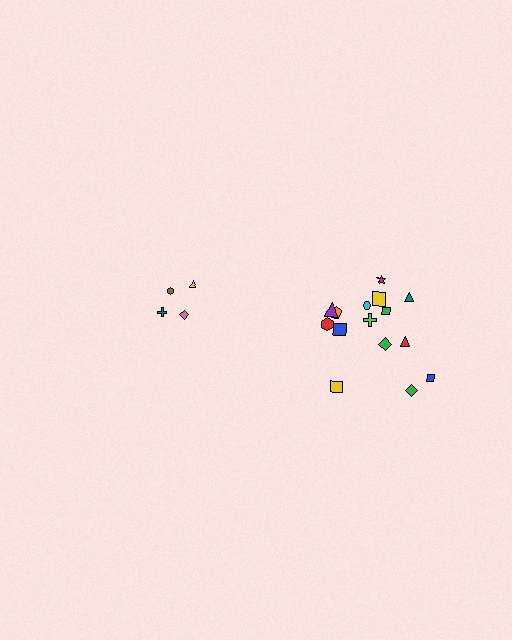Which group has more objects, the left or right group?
The right group.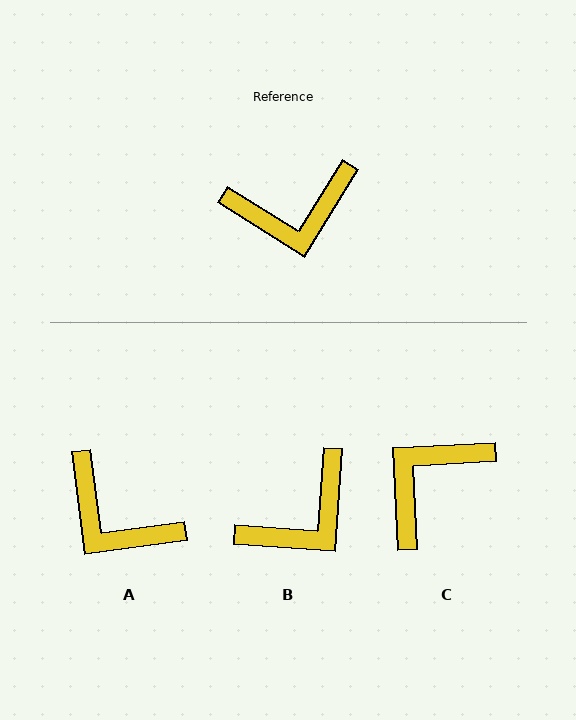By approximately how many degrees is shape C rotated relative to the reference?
Approximately 145 degrees clockwise.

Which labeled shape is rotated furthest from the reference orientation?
C, about 145 degrees away.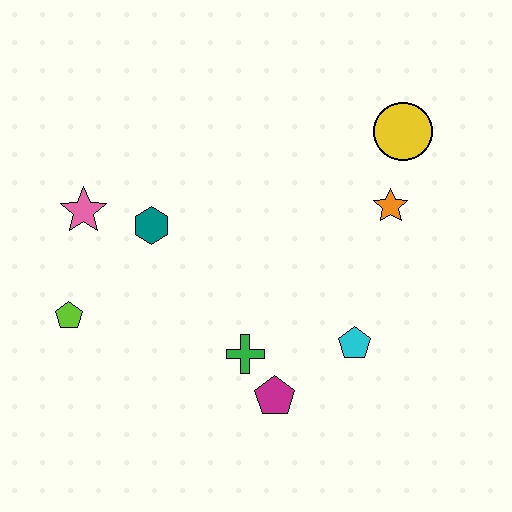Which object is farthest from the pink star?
The yellow circle is farthest from the pink star.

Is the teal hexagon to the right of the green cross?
No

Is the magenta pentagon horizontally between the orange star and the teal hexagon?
Yes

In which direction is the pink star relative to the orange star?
The pink star is to the left of the orange star.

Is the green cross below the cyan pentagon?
Yes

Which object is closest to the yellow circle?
The orange star is closest to the yellow circle.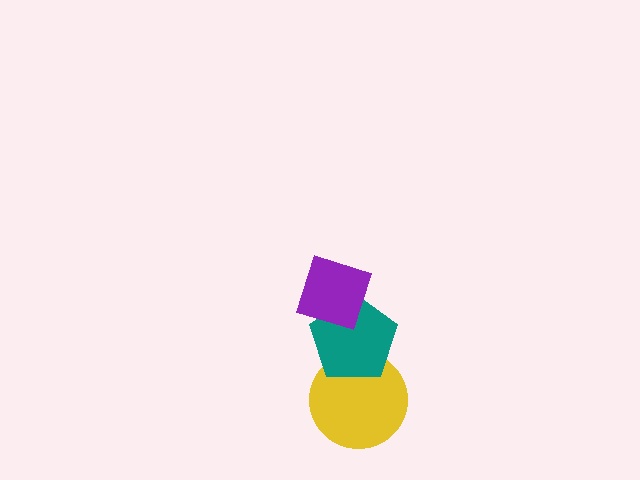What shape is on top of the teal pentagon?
The purple diamond is on top of the teal pentagon.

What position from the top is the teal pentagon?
The teal pentagon is 2nd from the top.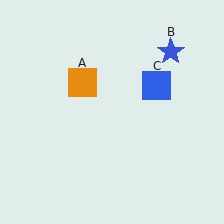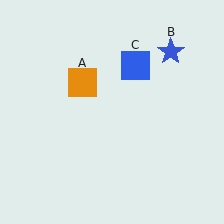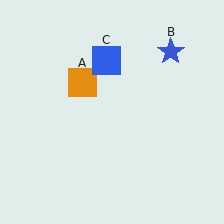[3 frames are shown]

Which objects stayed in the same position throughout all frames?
Orange square (object A) and blue star (object B) remained stationary.